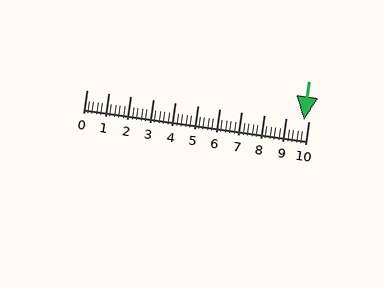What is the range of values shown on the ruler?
The ruler shows values from 0 to 10.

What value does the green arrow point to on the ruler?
The green arrow points to approximately 9.8.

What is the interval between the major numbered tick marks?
The major tick marks are spaced 1 units apart.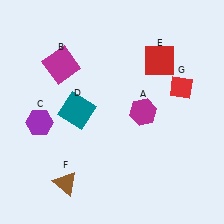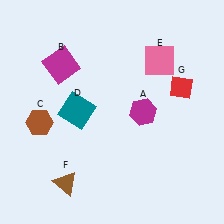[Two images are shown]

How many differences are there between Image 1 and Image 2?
There are 2 differences between the two images.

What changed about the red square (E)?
In Image 1, E is red. In Image 2, it changed to pink.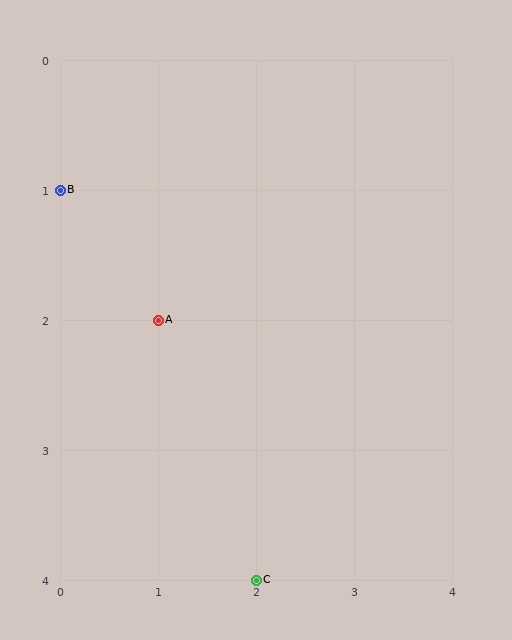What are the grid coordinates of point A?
Point A is at grid coordinates (1, 2).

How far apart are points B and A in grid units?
Points B and A are 1 column and 1 row apart (about 1.4 grid units diagonally).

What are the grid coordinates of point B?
Point B is at grid coordinates (0, 1).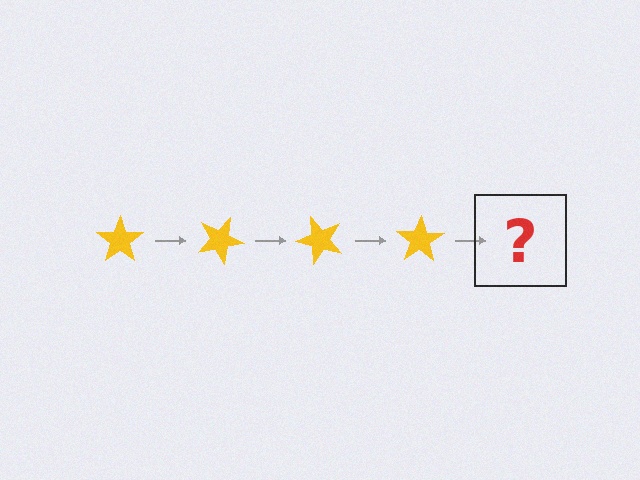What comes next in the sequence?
The next element should be a yellow star rotated 100 degrees.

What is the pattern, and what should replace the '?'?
The pattern is that the star rotates 25 degrees each step. The '?' should be a yellow star rotated 100 degrees.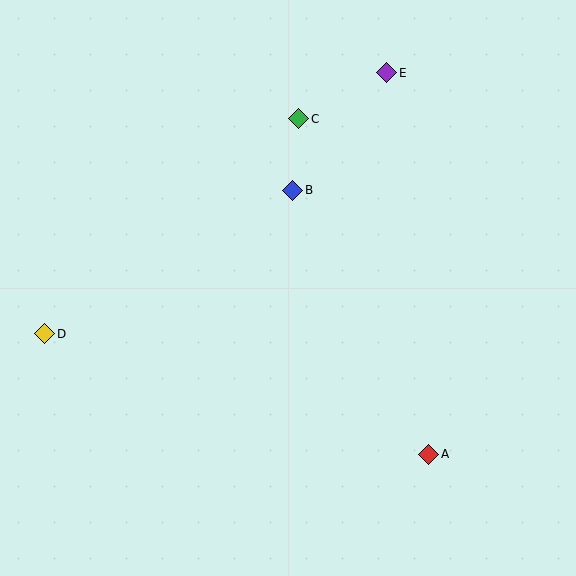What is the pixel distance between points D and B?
The distance between D and B is 287 pixels.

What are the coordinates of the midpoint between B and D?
The midpoint between B and D is at (169, 262).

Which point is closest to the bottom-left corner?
Point D is closest to the bottom-left corner.